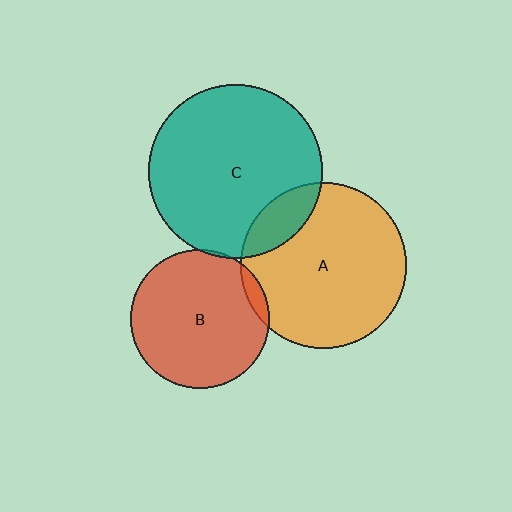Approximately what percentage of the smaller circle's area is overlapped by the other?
Approximately 15%.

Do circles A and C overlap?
Yes.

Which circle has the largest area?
Circle C (teal).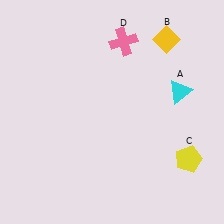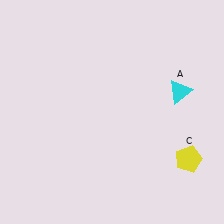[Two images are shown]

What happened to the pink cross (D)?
The pink cross (D) was removed in Image 2. It was in the top-right area of Image 1.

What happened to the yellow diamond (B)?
The yellow diamond (B) was removed in Image 2. It was in the top-right area of Image 1.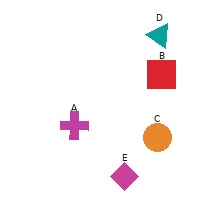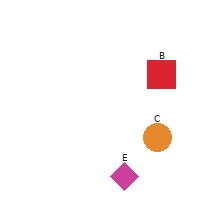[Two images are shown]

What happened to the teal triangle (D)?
The teal triangle (D) was removed in Image 2. It was in the top-right area of Image 1.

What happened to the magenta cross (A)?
The magenta cross (A) was removed in Image 2. It was in the bottom-left area of Image 1.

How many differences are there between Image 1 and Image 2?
There are 2 differences between the two images.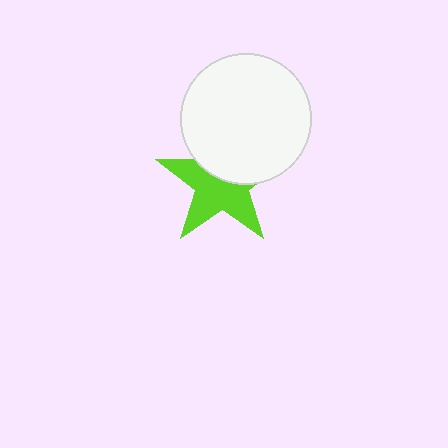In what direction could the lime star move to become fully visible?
The lime star could move down. That would shift it out from behind the white circle entirely.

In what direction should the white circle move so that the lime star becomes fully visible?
The white circle should move up. That is the shortest direction to clear the overlap and leave the lime star fully visible.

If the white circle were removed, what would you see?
You would see the complete lime star.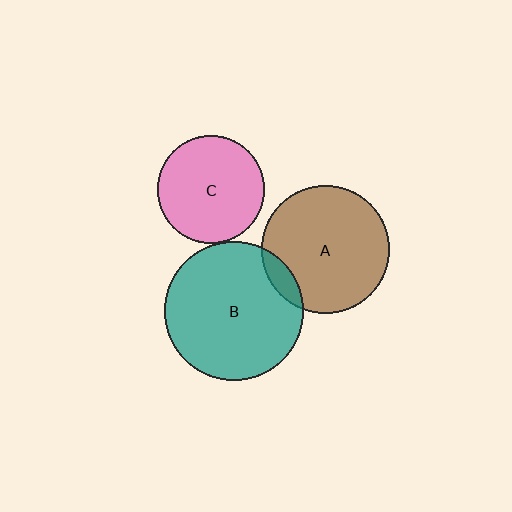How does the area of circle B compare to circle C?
Approximately 1.7 times.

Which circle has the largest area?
Circle B (teal).